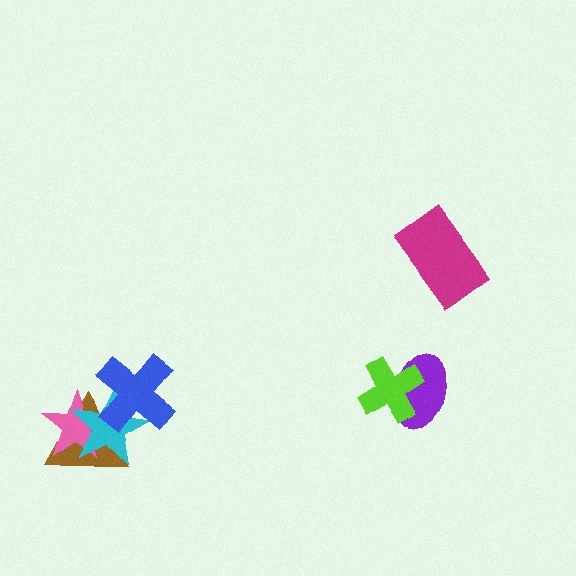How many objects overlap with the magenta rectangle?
0 objects overlap with the magenta rectangle.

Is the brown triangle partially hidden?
Yes, it is partially covered by another shape.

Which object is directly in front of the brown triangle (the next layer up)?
The pink star is directly in front of the brown triangle.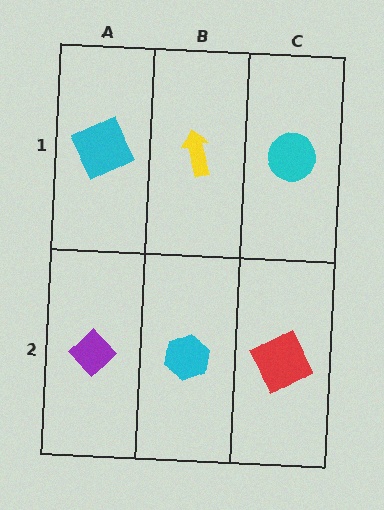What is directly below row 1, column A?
A purple diamond.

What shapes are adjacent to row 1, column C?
A red square (row 2, column C), a yellow arrow (row 1, column B).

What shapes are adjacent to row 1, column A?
A purple diamond (row 2, column A), a yellow arrow (row 1, column B).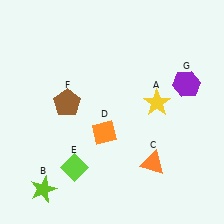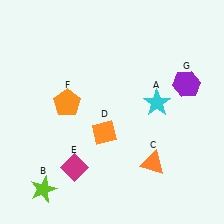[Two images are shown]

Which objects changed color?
A changed from yellow to cyan. E changed from lime to magenta. F changed from brown to orange.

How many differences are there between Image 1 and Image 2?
There are 3 differences between the two images.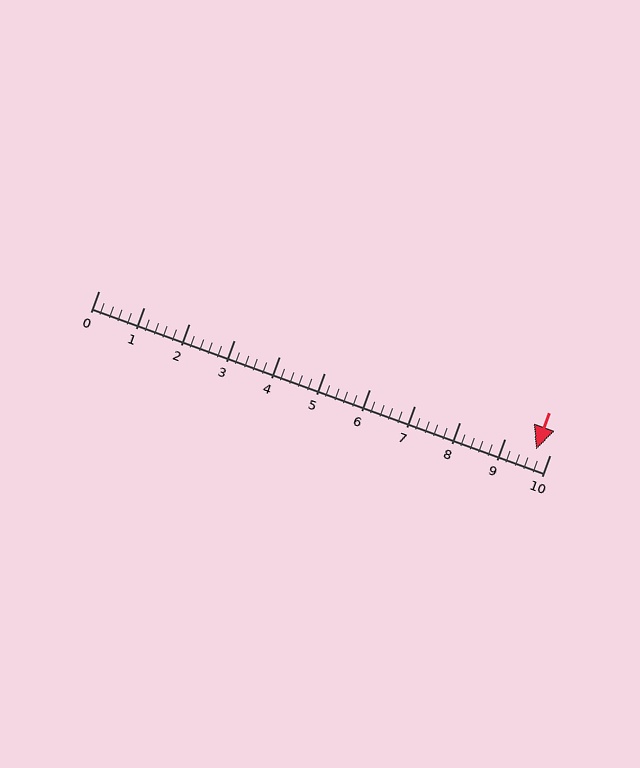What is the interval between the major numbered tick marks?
The major tick marks are spaced 1 units apart.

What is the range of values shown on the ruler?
The ruler shows values from 0 to 10.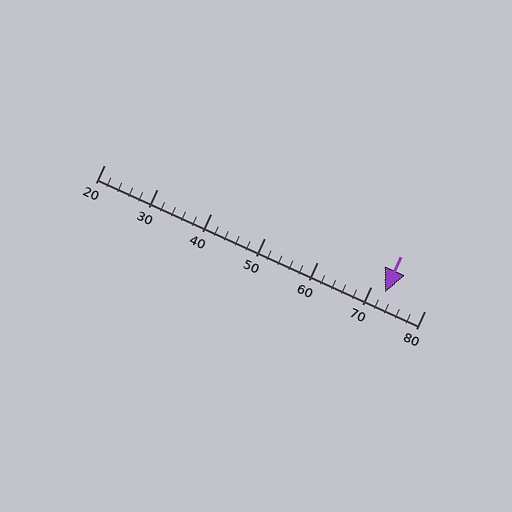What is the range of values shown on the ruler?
The ruler shows values from 20 to 80.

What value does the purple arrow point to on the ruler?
The purple arrow points to approximately 73.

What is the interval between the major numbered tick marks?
The major tick marks are spaced 10 units apart.